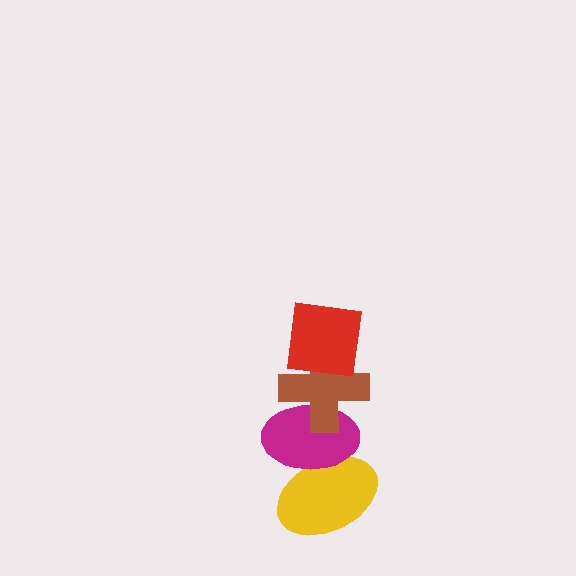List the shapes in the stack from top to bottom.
From top to bottom: the red square, the brown cross, the magenta ellipse, the yellow ellipse.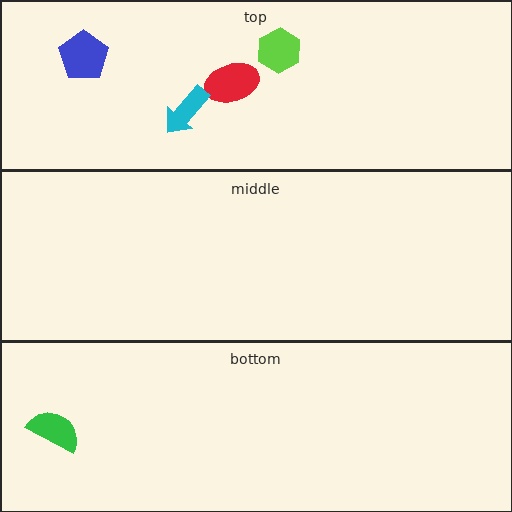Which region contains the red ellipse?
The top region.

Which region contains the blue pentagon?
The top region.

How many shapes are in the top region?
4.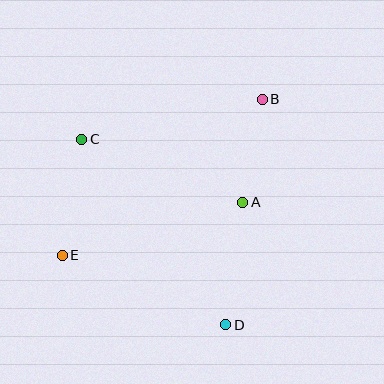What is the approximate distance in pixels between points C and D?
The distance between C and D is approximately 235 pixels.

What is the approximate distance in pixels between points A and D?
The distance between A and D is approximately 123 pixels.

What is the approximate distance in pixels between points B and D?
The distance between B and D is approximately 228 pixels.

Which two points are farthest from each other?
Points B and E are farthest from each other.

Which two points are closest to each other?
Points A and B are closest to each other.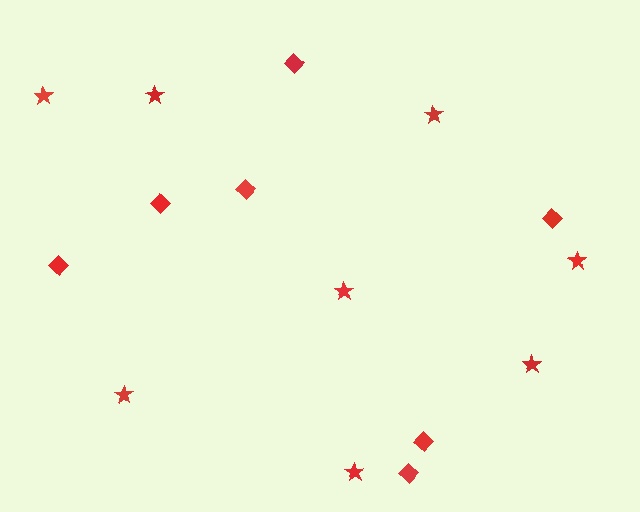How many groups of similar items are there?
There are 2 groups: one group of stars (8) and one group of diamonds (7).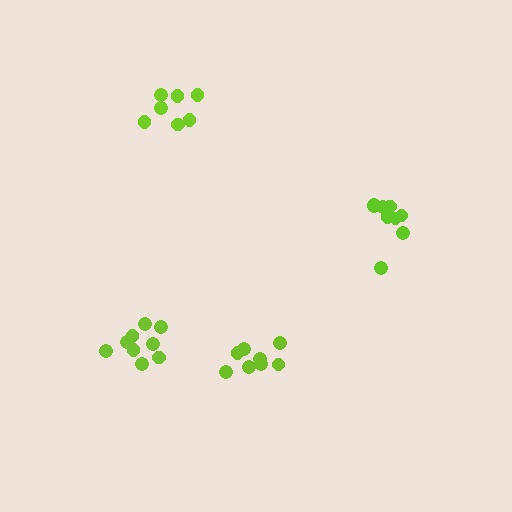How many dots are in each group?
Group 1: 7 dots, Group 2: 9 dots, Group 3: 9 dots, Group 4: 8 dots (33 total).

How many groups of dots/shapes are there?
There are 4 groups.